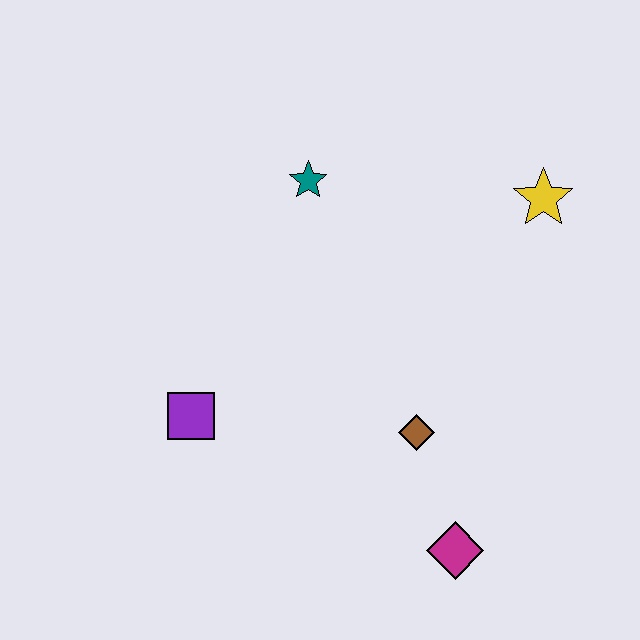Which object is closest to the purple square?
The brown diamond is closest to the purple square.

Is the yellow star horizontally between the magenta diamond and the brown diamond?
No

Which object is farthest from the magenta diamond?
The teal star is farthest from the magenta diamond.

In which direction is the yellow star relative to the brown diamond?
The yellow star is above the brown diamond.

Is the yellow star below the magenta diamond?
No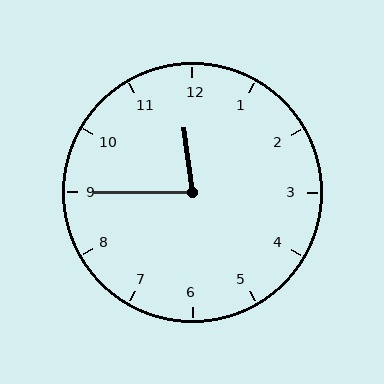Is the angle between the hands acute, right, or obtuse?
It is acute.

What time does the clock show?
11:45.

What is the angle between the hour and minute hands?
Approximately 82 degrees.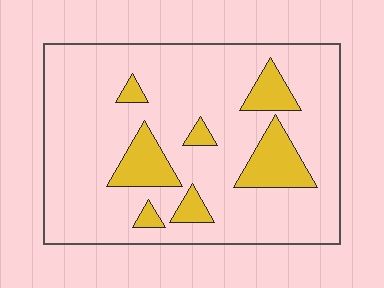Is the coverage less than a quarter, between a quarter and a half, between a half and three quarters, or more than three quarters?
Less than a quarter.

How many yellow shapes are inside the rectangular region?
7.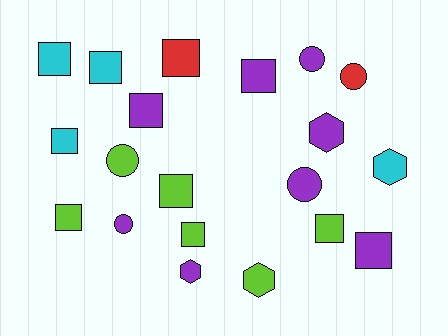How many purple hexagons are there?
There are 2 purple hexagons.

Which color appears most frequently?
Purple, with 8 objects.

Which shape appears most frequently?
Square, with 11 objects.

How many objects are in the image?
There are 20 objects.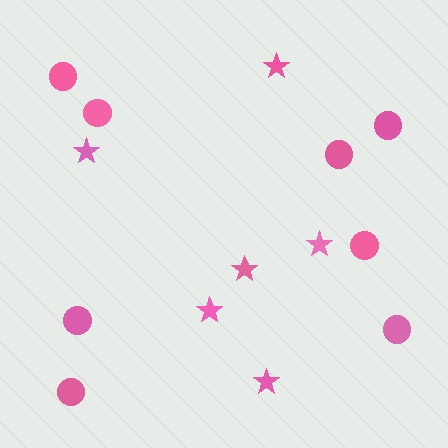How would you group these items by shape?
There are 2 groups: one group of stars (6) and one group of circles (8).